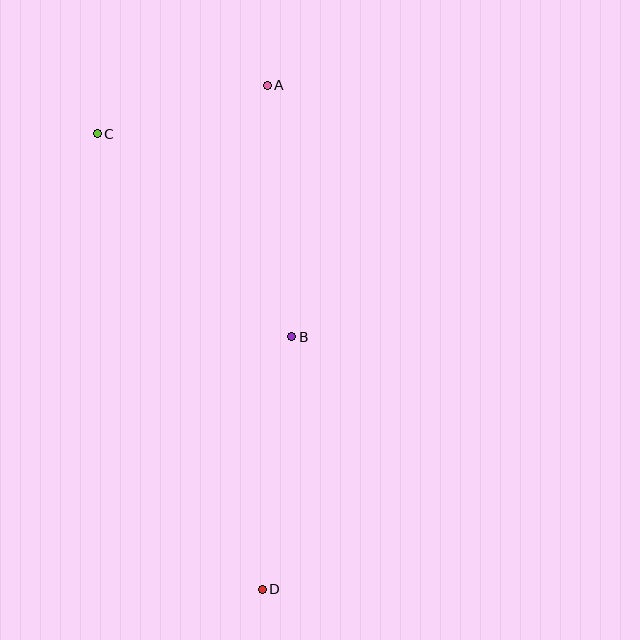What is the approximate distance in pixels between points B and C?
The distance between B and C is approximately 281 pixels.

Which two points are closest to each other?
Points A and C are closest to each other.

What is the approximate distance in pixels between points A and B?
The distance between A and B is approximately 252 pixels.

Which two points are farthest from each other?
Points A and D are farthest from each other.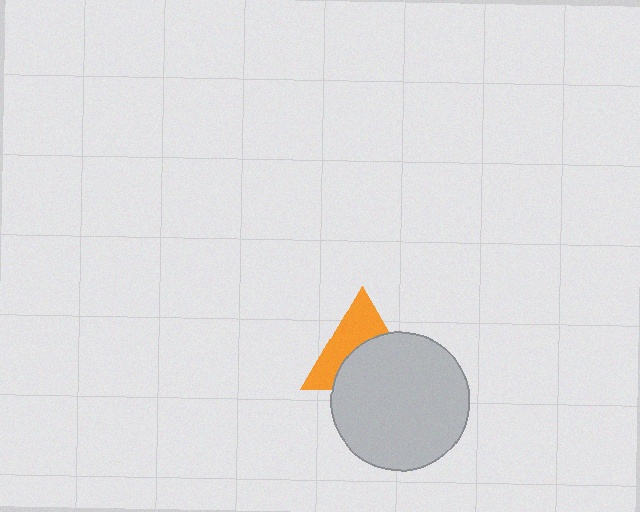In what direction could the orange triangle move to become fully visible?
The orange triangle could move up. That would shift it out from behind the light gray circle entirely.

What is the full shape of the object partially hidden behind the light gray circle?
The partially hidden object is an orange triangle.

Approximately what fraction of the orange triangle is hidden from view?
Roughly 52% of the orange triangle is hidden behind the light gray circle.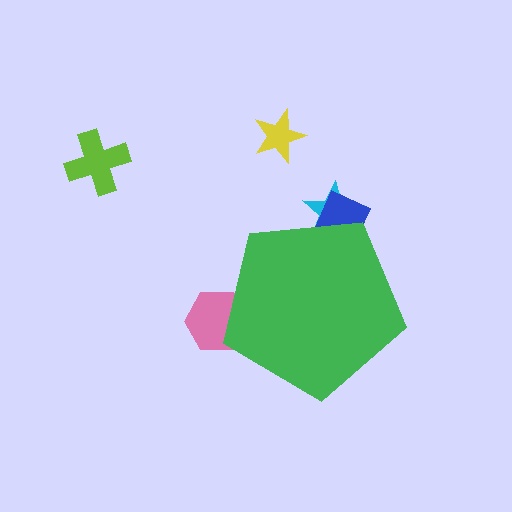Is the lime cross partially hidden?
No, the lime cross is fully visible.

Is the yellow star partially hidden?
No, the yellow star is fully visible.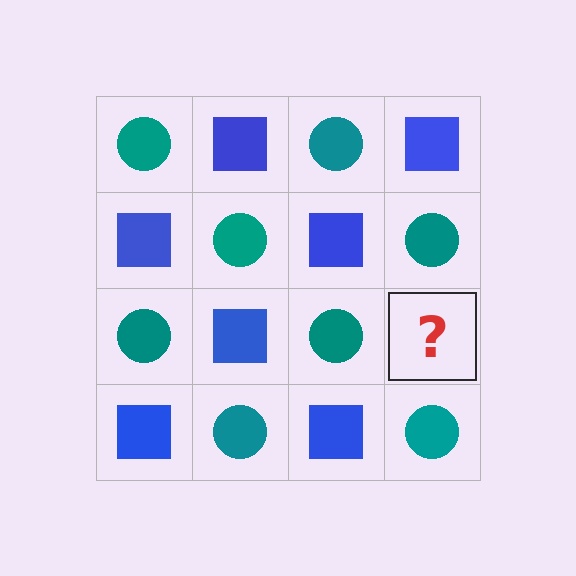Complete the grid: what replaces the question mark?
The question mark should be replaced with a blue square.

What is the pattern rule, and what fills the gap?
The rule is that it alternates teal circle and blue square in a checkerboard pattern. The gap should be filled with a blue square.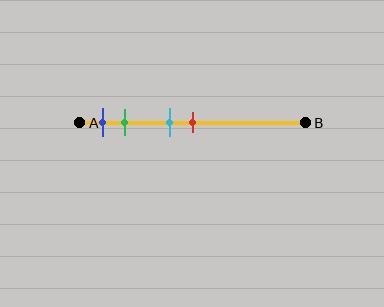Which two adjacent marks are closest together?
The cyan and red marks are the closest adjacent pair.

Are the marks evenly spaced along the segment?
No, the marks are not evenly spaced.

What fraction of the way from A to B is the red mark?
The red mark is approximately 50% (0.5) of the way from A to B.